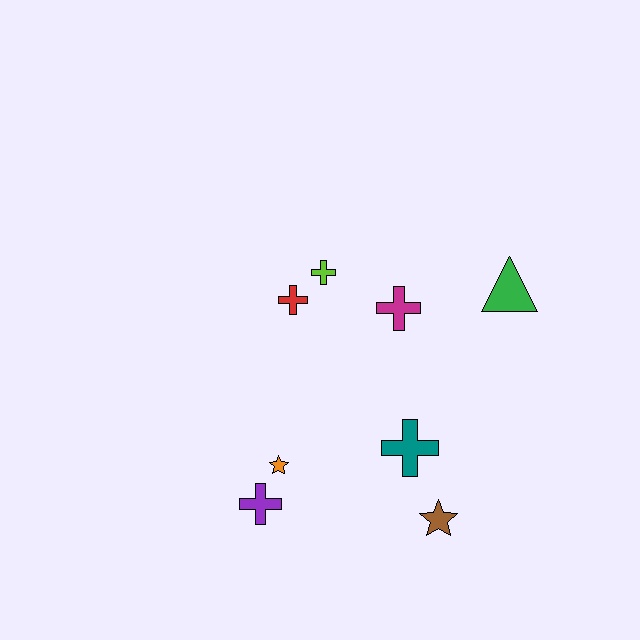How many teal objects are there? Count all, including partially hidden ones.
There is 1 teal object.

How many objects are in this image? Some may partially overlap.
There are 8 objects.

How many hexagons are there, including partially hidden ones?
There are no hexagons.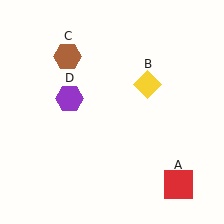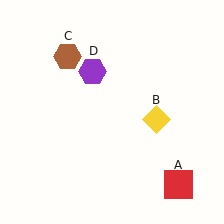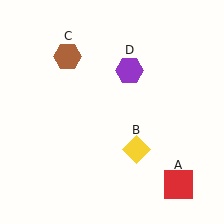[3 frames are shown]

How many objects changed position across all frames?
2 objects changed position: yellow diamond (object B), purple hexagon (object D).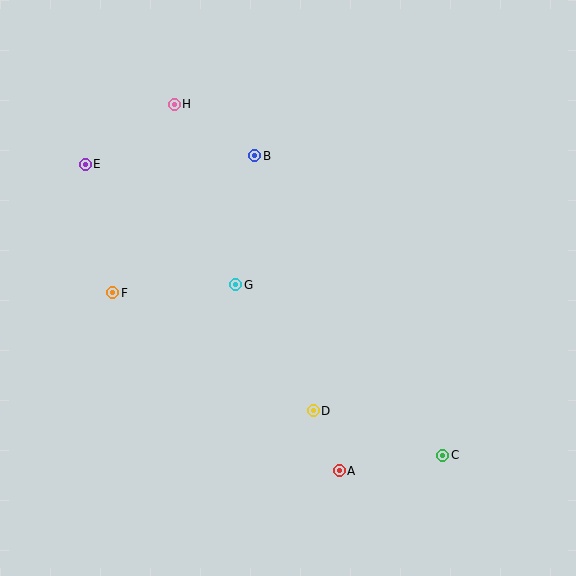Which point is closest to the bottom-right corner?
Point C is closest to the bottom-right corner.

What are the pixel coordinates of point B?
Point B is at (255, 156).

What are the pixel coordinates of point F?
Point F is at (113, 293).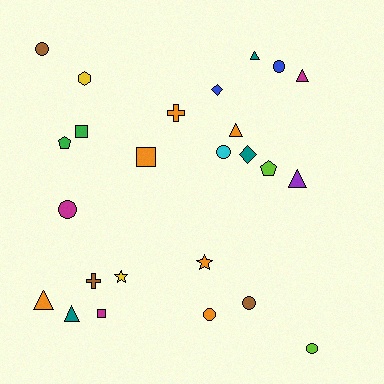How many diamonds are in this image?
There are 2 diamonds.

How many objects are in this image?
There are 25 objects.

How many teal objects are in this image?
There are 3 teal objects.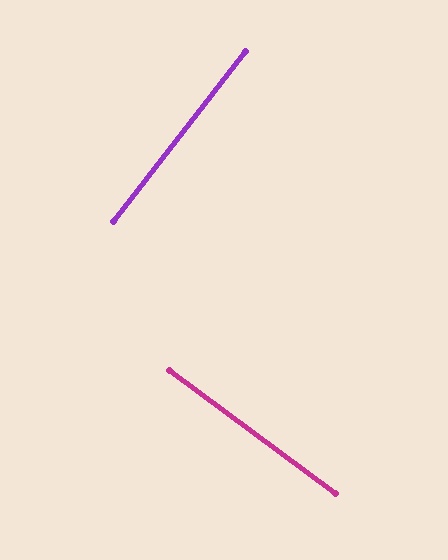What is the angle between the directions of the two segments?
Approximately 89 degrees.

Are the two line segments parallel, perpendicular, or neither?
Perpendicular — they meet at approximately 89°.